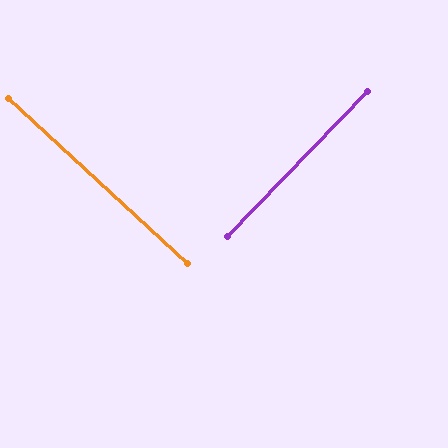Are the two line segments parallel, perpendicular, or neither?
Perpendicular — they meet at approximately 89°.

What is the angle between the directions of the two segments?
Approximately 89 degrees.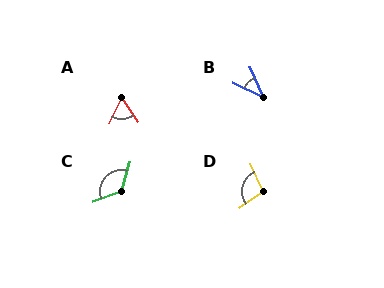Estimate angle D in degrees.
Approximately 102 degrees.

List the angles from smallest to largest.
B (40°), A (60°), D (102°), C (125°).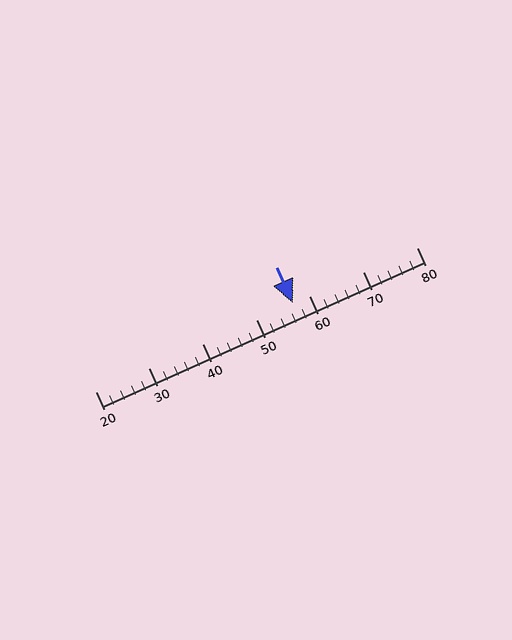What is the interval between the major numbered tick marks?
The major tick marks are spaced 10 units apart.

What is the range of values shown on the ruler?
The ruler shows values from 20 to 80.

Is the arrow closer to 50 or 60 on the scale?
The arrow is closer to 60.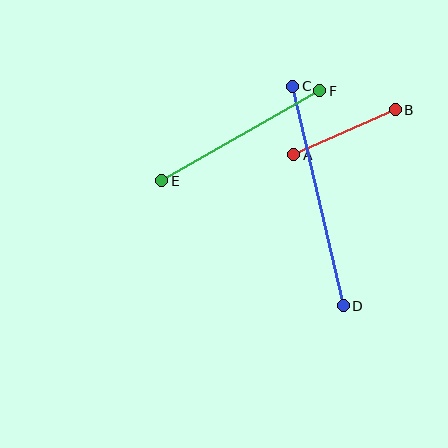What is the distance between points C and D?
The distance is approximately 225 pixels.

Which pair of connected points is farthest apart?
Points C and D are farthest apart.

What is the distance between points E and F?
The distance is approximately 182 pixels.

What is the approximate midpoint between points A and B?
The midpoint is at approximately (345, 132) pixels.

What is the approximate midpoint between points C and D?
The midpoint is at approximately (318, 196) pixels.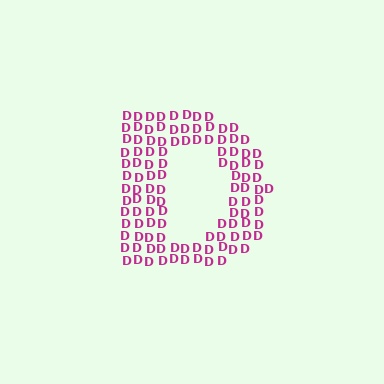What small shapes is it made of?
It is made of small letter D's.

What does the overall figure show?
The overall figure shows the letter D.